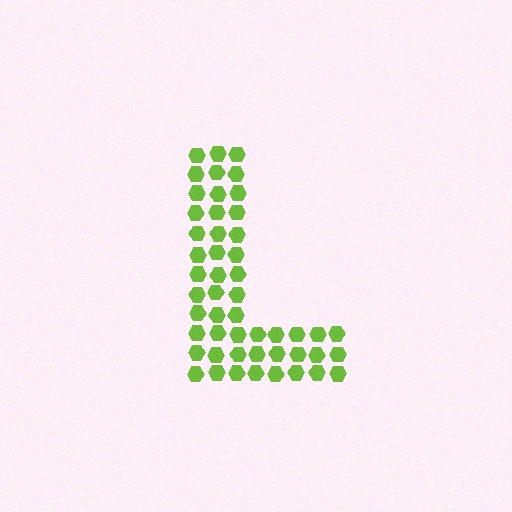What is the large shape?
The large shape is the letter L.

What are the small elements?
The small elements are hexagons.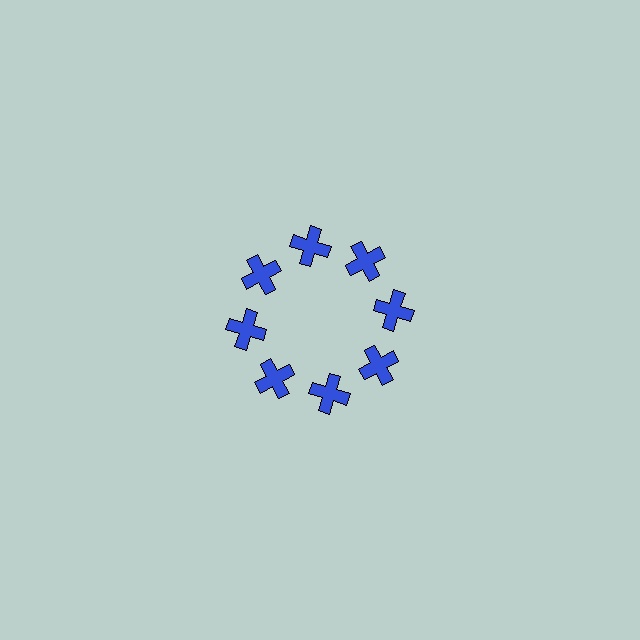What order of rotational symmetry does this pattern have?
This pattern has 8-fold rotational symmetry.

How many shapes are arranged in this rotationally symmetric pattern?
There are 8 shapes, arranged in 8 groups of 1.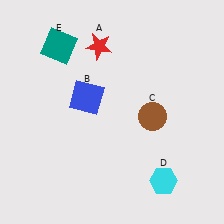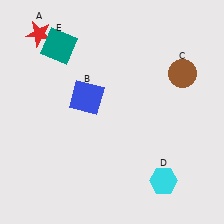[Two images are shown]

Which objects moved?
The objects that moved are: the red star (A), the brown circle (C).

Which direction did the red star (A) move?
The red star (A) moved left.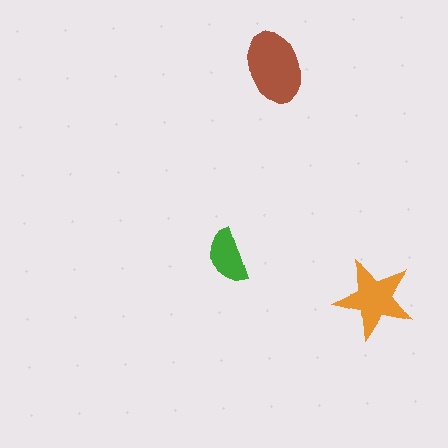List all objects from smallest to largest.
The green semicircle, the orange star, the brown ellipse.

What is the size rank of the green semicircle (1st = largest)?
3rd.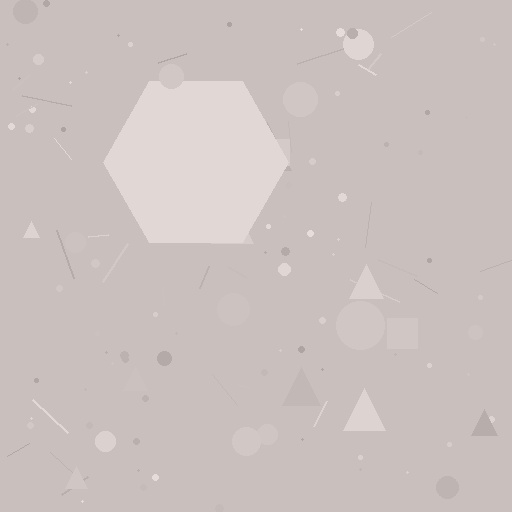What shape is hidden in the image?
A hexagon is hidden in the image.